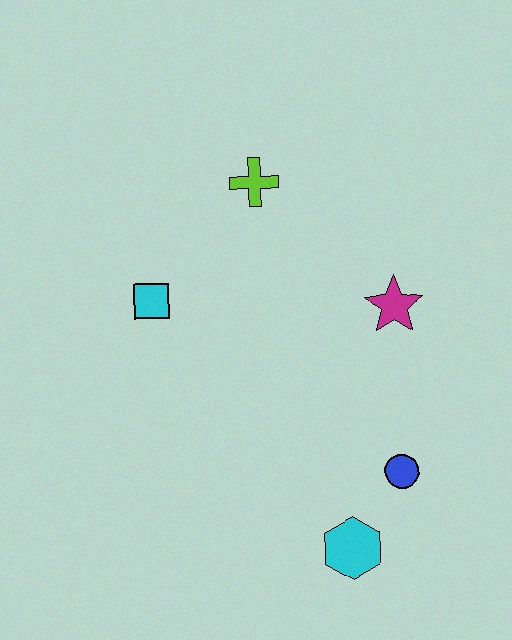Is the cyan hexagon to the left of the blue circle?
Yes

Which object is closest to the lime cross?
The cyan square is closest to the lime cross.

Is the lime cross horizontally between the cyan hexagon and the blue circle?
No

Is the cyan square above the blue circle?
Yes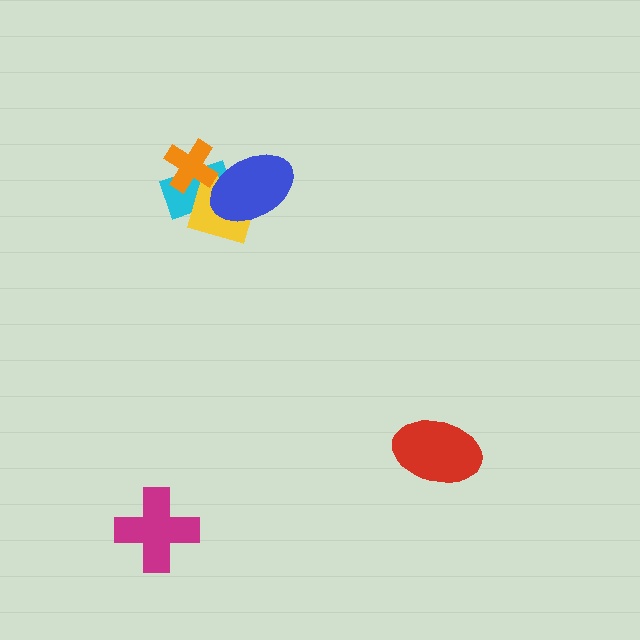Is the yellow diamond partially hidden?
Yes, it is partially covered by another shape.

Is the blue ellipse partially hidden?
No, no other shape covers it.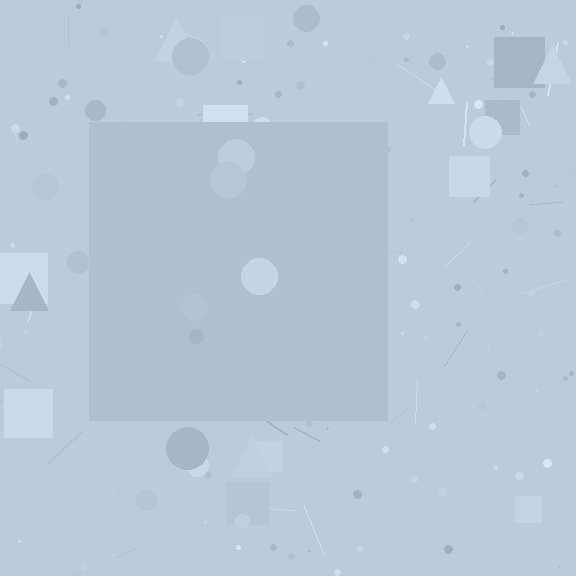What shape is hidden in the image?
A square is hidden in the image.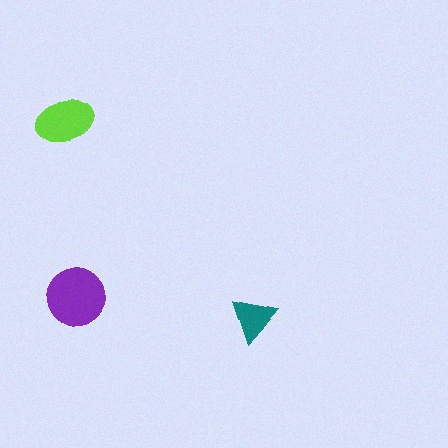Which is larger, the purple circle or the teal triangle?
The purple circle.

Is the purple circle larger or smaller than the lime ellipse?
Larger.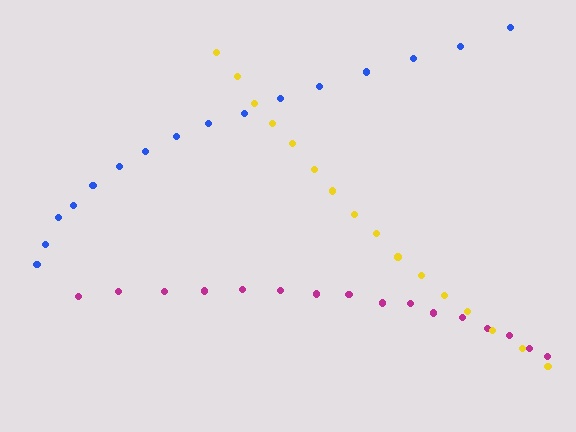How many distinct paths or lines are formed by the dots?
There are 3 distinct paths.